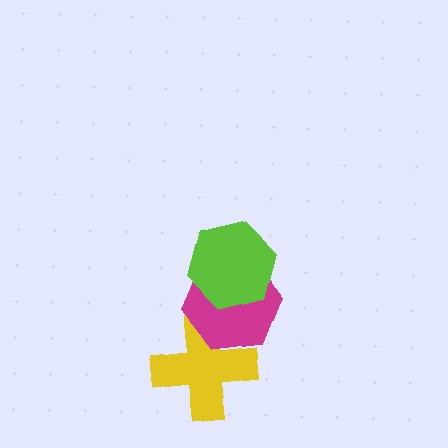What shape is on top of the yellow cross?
The magenta hexagon is on top of the yellow cross.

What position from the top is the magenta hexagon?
The magenta hexagon is 2nd from the top.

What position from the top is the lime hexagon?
The lime hexagon is 1st from the top.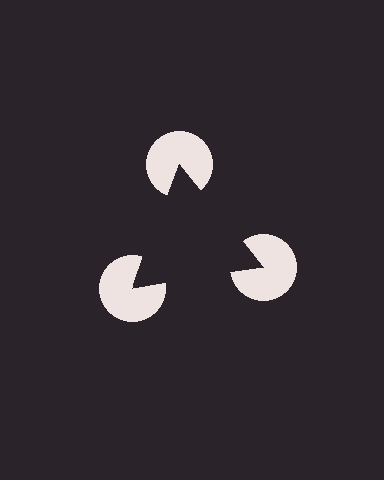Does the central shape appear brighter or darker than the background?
It typically appears slightly darker than the background, even though no actual brightness change is drawn.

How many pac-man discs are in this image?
There are 3 — one at each vertex of the illusory triangle.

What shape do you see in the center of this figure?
An illusory triangle — its edges are inferred from the aligned wedge cuts in the pac-man discs, not physically drawn.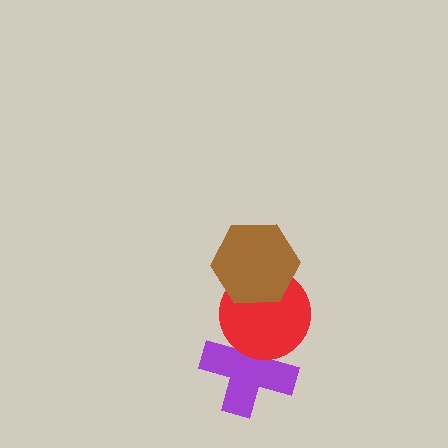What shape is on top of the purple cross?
The red circle is on top of the purple cross.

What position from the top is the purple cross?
The purple cross is 3rd from the top.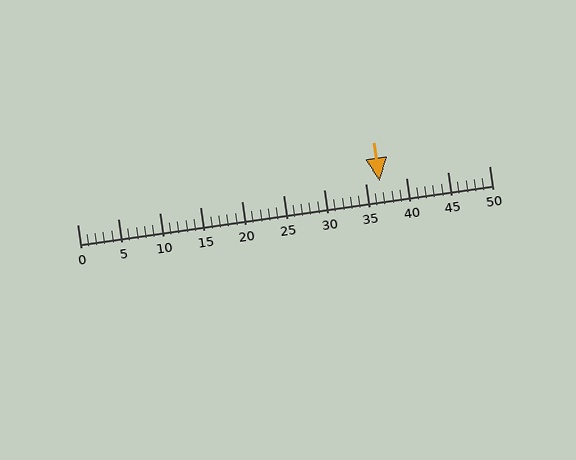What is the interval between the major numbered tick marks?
The major tick marks are spaced 5 units apart.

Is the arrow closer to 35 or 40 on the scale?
The arrow is closer to 35.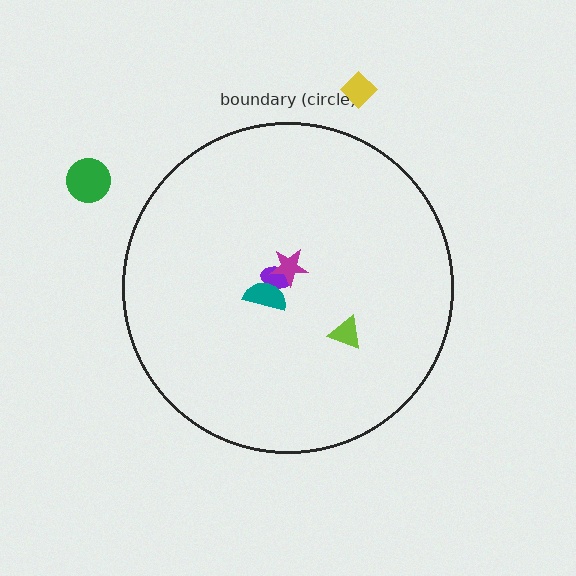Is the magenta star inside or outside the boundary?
Inside.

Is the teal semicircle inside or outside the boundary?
Inside.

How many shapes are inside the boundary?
4 inside, 2 outside.